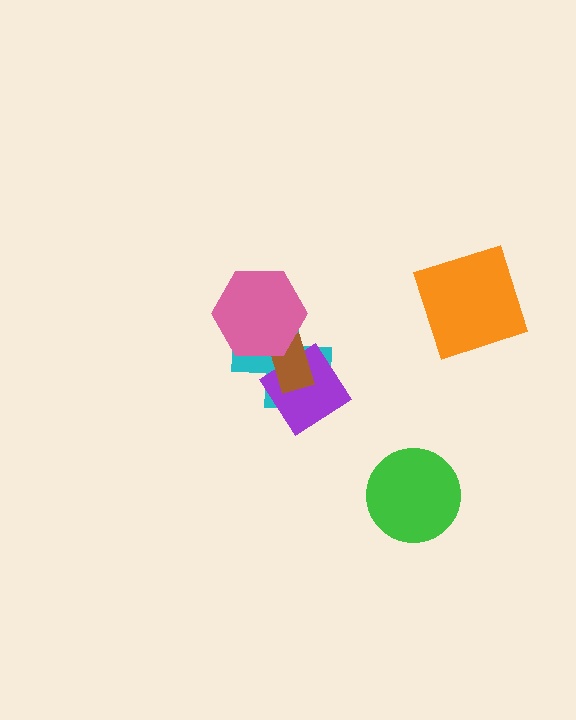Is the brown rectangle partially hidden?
Yes, it is partially covered by another shape.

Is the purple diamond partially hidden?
Yes, it is partially covered by another shape.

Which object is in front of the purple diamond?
The brown rectangle is in front of the purple diamond.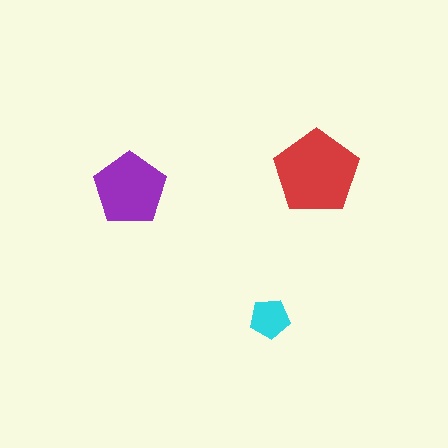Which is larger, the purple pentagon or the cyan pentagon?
The purple one.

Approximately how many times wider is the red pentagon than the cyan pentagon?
About 2 times wider.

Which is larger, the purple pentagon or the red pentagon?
The red one.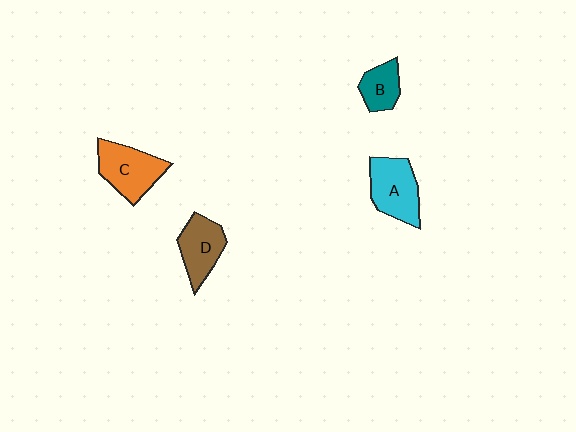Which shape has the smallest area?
Shape B (teal).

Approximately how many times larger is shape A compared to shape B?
Approximately 1.7 times.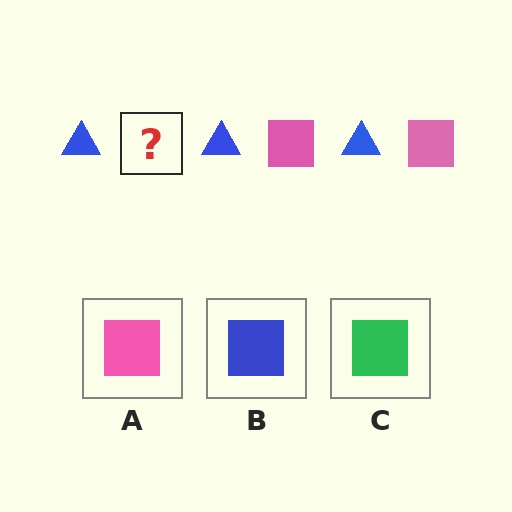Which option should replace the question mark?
Option A.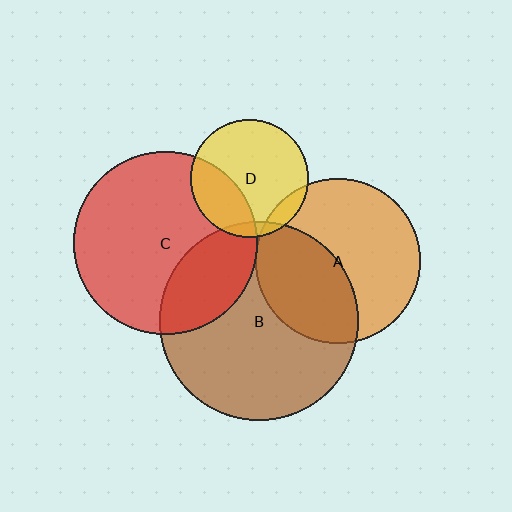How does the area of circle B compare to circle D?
Approximately 2.8 times.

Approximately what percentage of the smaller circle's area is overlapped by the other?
Approximately 5%.